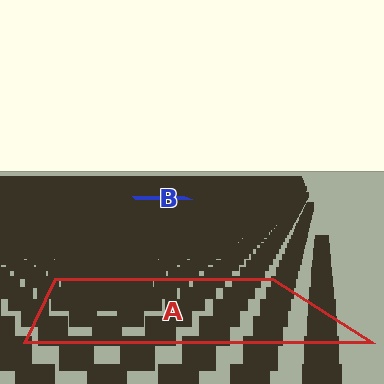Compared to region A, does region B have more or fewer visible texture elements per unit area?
Region B has more texture elements per unit area — they are packed more densely because it is farther away.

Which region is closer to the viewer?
Region A is closer. The texture elements there are larger and more spread out.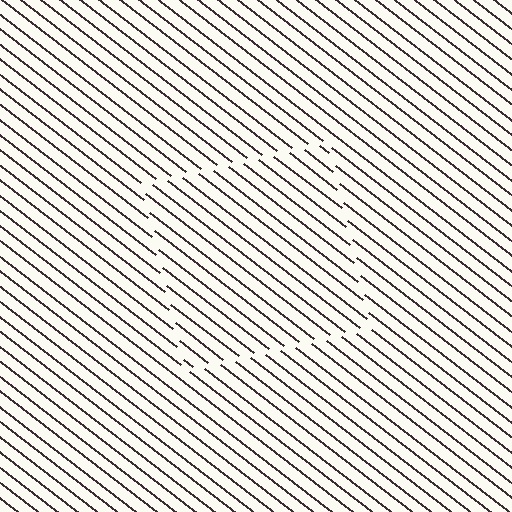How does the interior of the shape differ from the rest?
The interior of the shape contains the same grating, shifted by half a period — the contour is defined by the phase discontinuity where line-ends from the inner and outer gratings abut.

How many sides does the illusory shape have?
4 sides — the line-ends trace a square.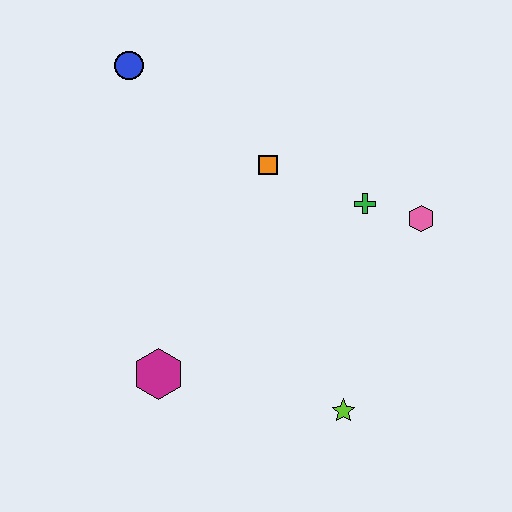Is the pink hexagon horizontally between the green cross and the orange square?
No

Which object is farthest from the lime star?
The blue circle is farthest from the lime star.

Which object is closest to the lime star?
The magenta hexagon is closest to the lime star.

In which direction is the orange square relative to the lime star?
The orange square is above the lime star.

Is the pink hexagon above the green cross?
No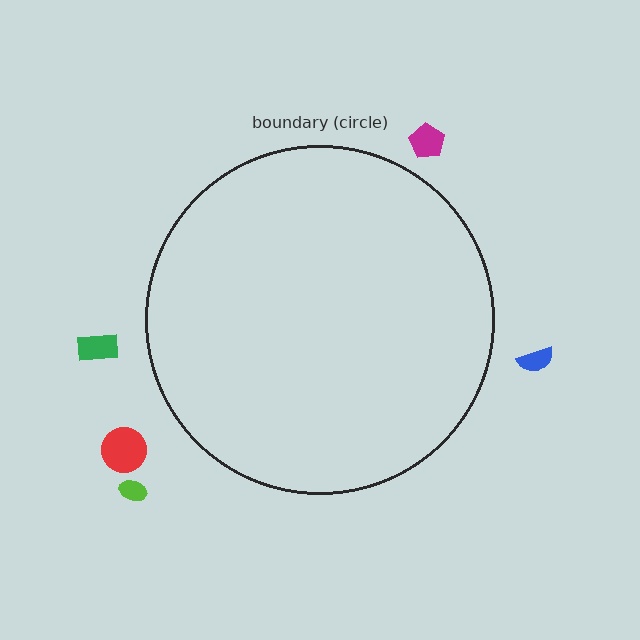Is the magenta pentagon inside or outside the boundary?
Outside.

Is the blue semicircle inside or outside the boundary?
Outside.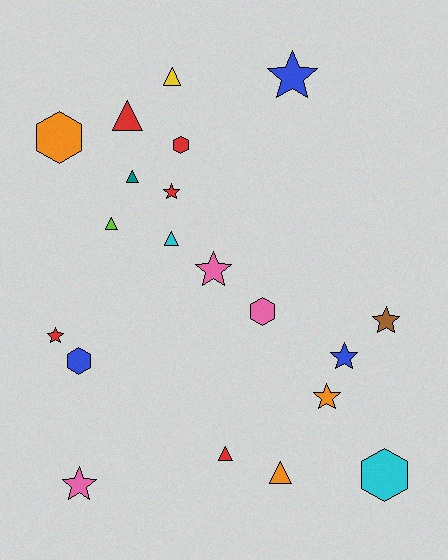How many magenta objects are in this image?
There are no magenta objects.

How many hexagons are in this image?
There are 5 hexagons.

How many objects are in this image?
There are 20 objects.